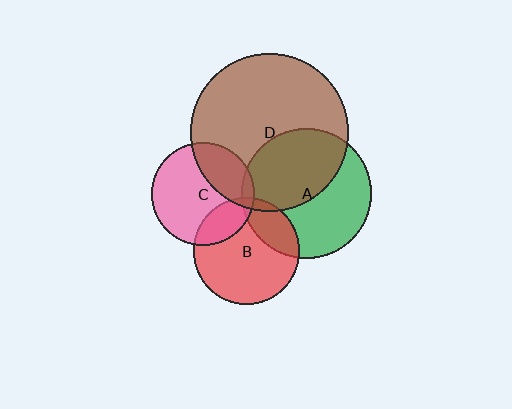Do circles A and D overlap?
Yes.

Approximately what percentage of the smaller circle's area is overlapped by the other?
Approximately 50%.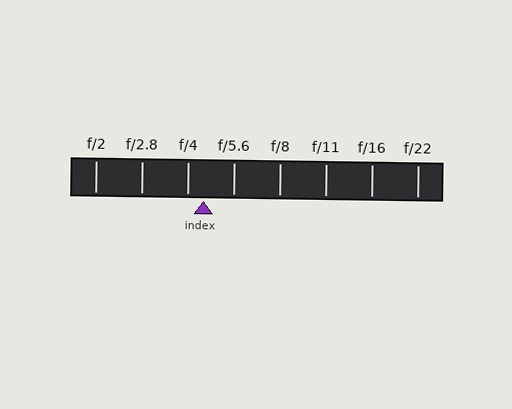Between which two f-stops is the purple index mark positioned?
The index mark is between f/4 and f/5.6.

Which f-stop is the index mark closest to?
The index mark is closest to f/4.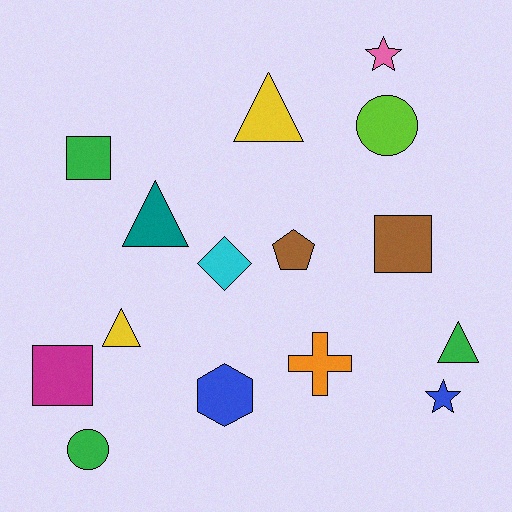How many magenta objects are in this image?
There is 1 magenta object.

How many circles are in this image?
There are 2 circles.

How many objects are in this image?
There are 15 objects.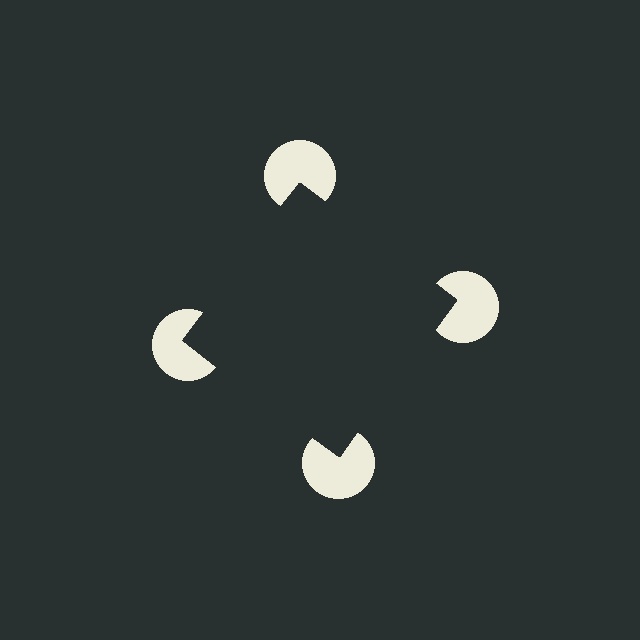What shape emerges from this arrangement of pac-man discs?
An illusory square — its edges are inferred from the aligned wedge cuts in the pac-man discs, not physically drawn.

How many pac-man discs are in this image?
There are 4 — one at each vertex of the illusory square.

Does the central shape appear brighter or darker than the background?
It typically appears slightly darker than the background, even though no actual brightness change is drawn.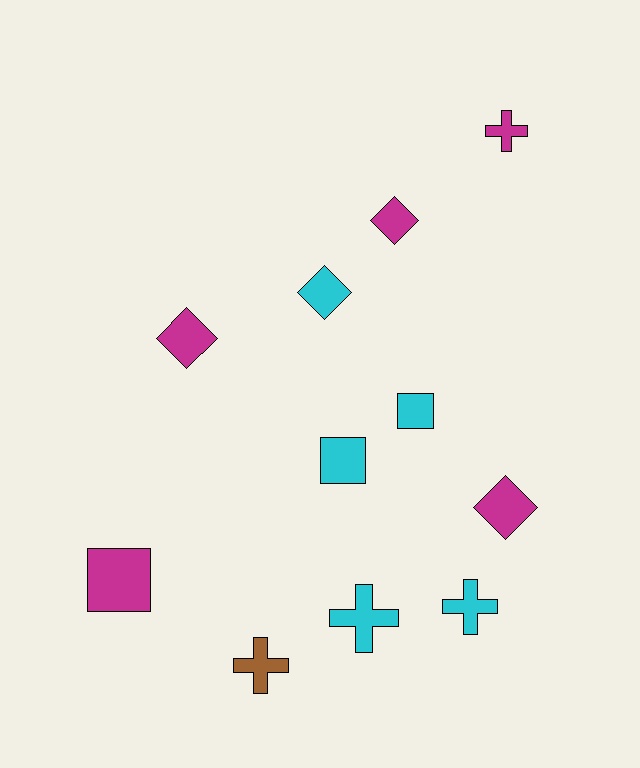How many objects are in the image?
There are 11 objects.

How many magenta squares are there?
There is 1 magenta square.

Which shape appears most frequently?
Cross, with 4 objects.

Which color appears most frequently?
Magenta, with 5 objects.